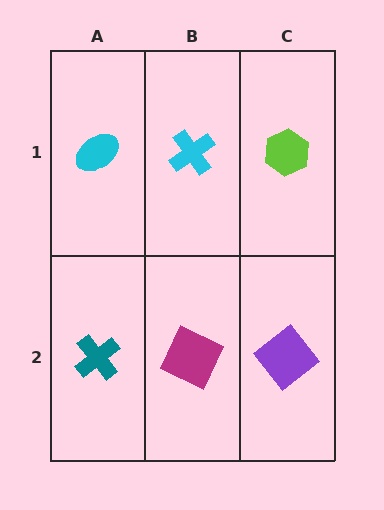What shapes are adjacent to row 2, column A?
A cyan ellipse (row 1, column A), a magenta square (row 2, column B).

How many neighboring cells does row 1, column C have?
2.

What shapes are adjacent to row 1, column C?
A purple diamond (row 2, column C), a cyan cross (row 1, column B).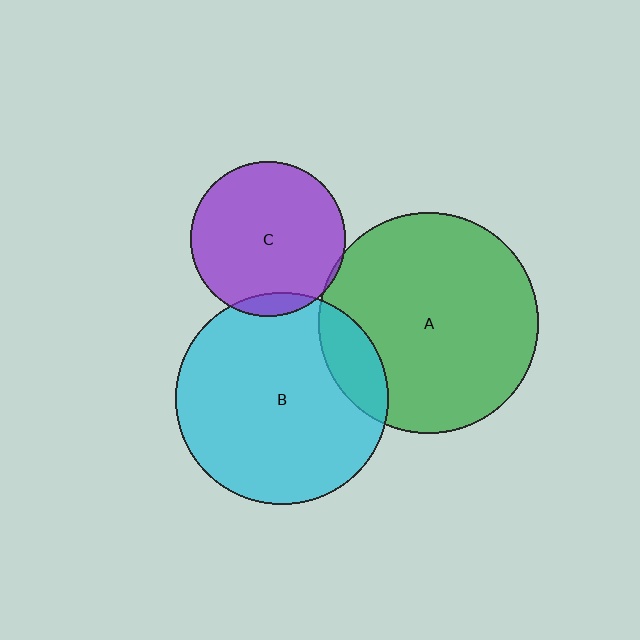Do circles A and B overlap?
Yes.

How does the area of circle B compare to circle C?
Approximately 1.9 times.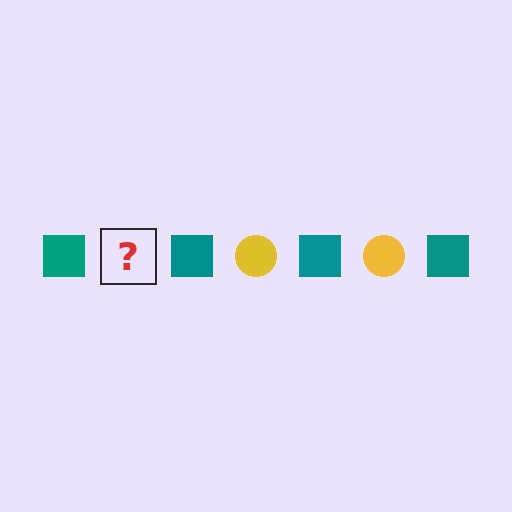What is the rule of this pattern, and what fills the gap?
The rule is that the pattern alternates between teal square and yellow circle. The gap should be filled with a yellow circle.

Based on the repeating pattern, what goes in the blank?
The blank should be a yellow circle.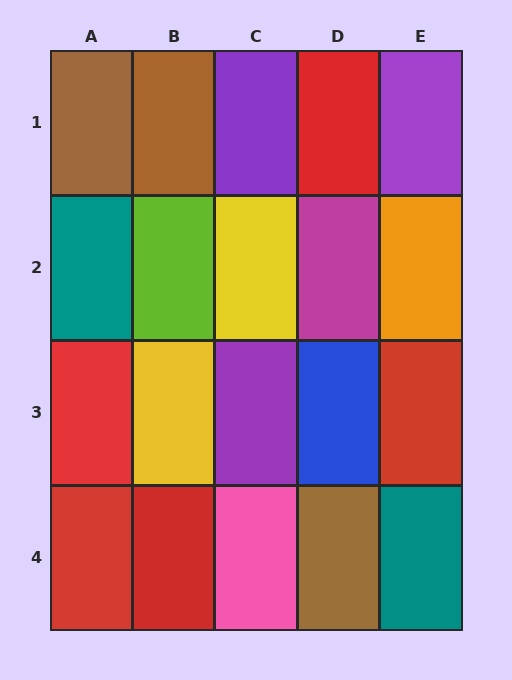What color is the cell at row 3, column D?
Blue.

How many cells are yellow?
2 cells are yellow.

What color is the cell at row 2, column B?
Lime.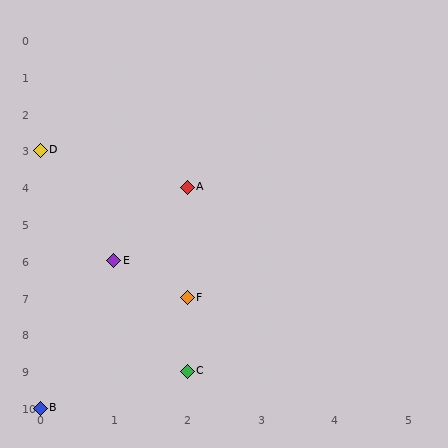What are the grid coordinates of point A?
Point A is at grid coordinates (2, 4).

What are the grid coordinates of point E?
Point E is at grid coordinates (1, 6).